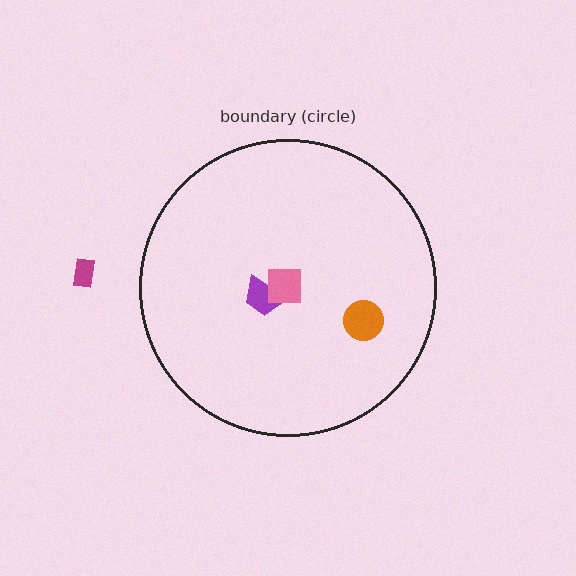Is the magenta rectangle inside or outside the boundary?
Outside.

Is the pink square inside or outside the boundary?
Inside.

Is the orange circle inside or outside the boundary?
Inside.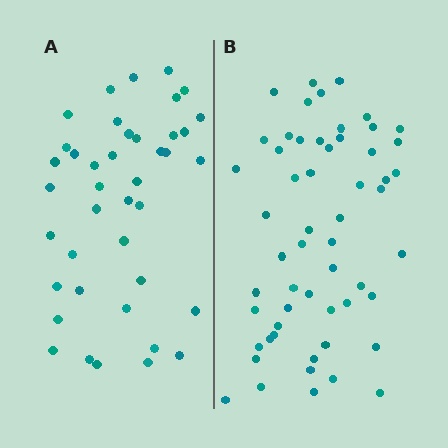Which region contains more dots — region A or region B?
Region B (the right region) has more dots.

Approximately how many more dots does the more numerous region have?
Region B has approximately 15 more dots than region A.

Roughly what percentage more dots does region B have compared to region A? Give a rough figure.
About 35% more.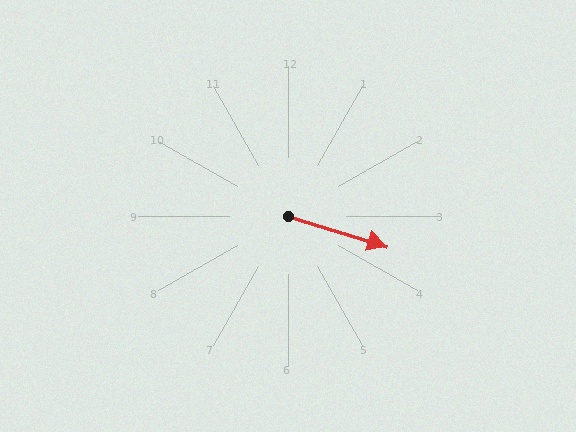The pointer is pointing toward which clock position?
Roughly 4 o'clock.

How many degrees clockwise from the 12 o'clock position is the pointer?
Approximately 107 degrees.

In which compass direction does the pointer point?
East.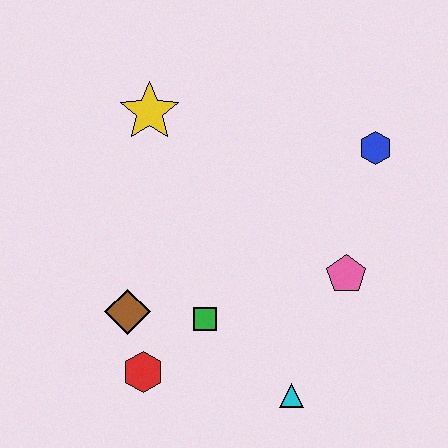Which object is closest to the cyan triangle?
The green square is closest to the cyan triangle.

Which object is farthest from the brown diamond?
The blue hexagon is farthest from the brown diamond.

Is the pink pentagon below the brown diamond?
No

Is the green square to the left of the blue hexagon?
Yes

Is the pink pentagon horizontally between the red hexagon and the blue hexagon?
Yes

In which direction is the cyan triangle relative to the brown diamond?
The cyan triangle is to the right of the brown diamond.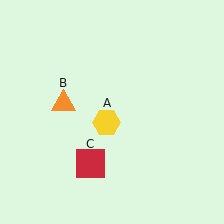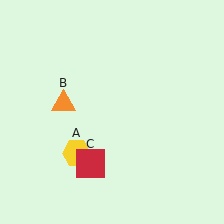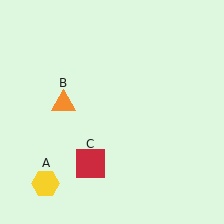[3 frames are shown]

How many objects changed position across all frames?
1 object changed position: yellow hexagon (object A).